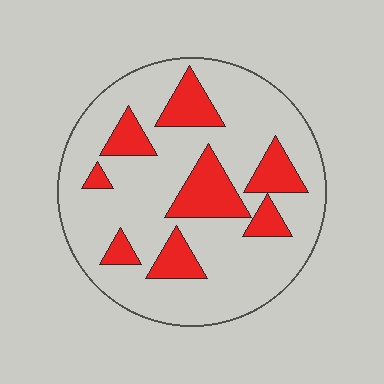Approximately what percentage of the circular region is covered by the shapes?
Approximately 25%.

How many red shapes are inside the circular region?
8.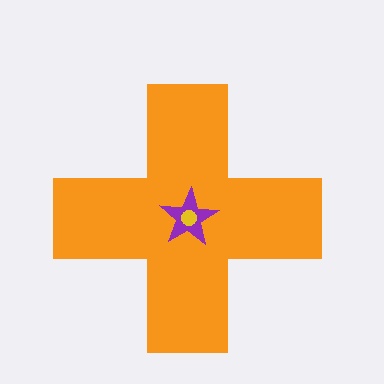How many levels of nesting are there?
3.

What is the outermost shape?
The orange cross.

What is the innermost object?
The yellow circle.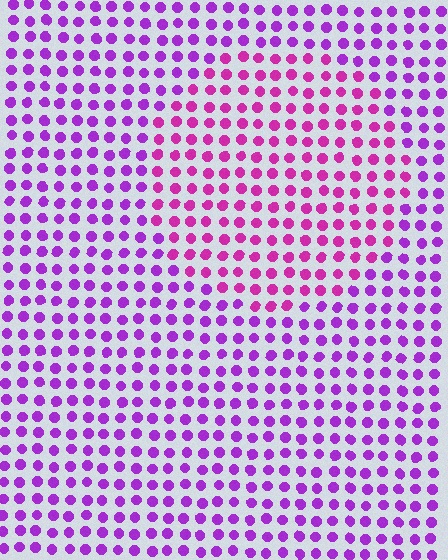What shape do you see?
I see a circle.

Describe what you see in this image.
The image is filled with small purple elements in a uniform arrangement. A circle-shaped region is visible where the elements are tinted to a slightly different hue, forming a subtle color boundary.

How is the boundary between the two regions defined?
The boundary is defined purely by a slight shift in hue (about 30 degrees). Spacing, size, and orientation are identical on both sides.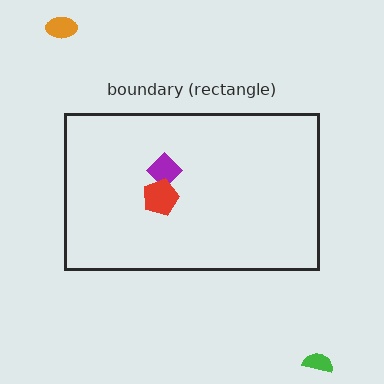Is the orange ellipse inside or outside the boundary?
Outside.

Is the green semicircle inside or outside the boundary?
Outside.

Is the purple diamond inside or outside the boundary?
Inside.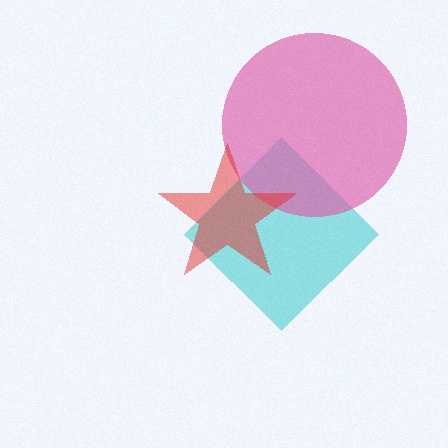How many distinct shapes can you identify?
There are 3 distinct shapes: a cyan diamond, a pink circle, a red star.